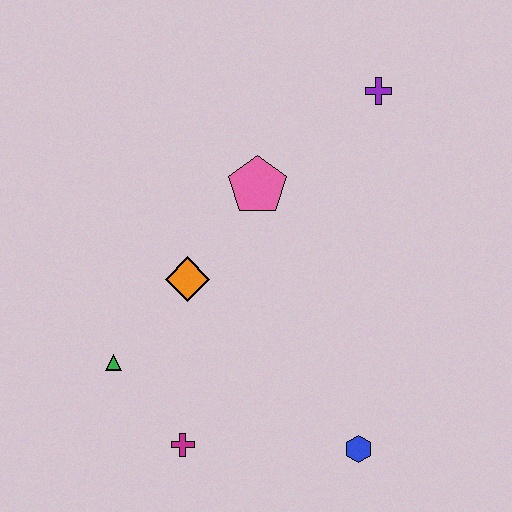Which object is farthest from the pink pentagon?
The blue hexagon is farthest from the pink pentagon.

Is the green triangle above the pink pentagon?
No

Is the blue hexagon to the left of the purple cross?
Yes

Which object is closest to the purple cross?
The pink pentagon is closest to the purple cross.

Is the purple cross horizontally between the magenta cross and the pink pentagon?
No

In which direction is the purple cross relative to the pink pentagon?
The purple cross is to the right of the pink pentagon.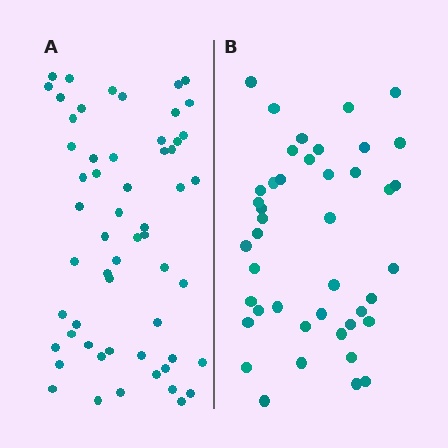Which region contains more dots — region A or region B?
Region A (the left region) has more dots.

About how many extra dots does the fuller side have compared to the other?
Region A has approximately 15 more dots than region B.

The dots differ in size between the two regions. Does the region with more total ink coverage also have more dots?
No. Region B has more total ink coverage because its dots are larger, but region A actually contains more individual dots. Total area can be misleading — the number of items is what matters here.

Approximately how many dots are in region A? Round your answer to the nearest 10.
About 60 dots. (The exact count is 57, which rounds to 60.)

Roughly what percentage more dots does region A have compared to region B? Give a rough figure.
About 35% more.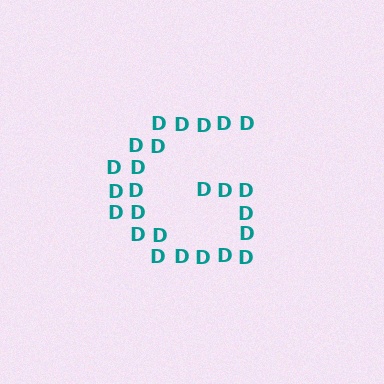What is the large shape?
The large shape is the letter G.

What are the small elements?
The small elements are letter D's.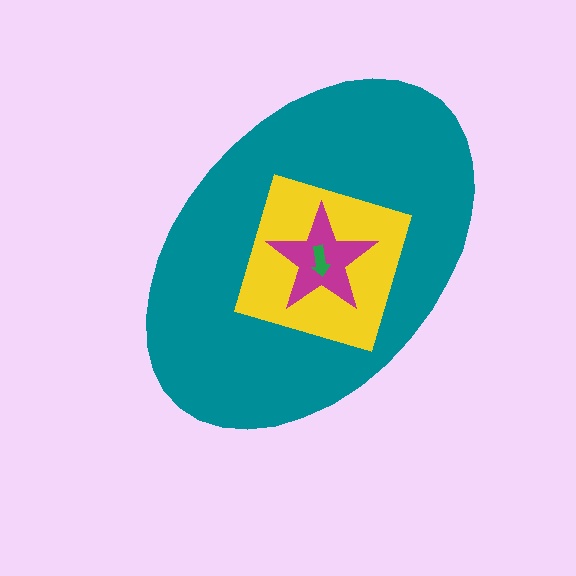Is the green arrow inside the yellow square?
Yes.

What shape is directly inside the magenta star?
The green arrow.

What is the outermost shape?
The teal ellipse.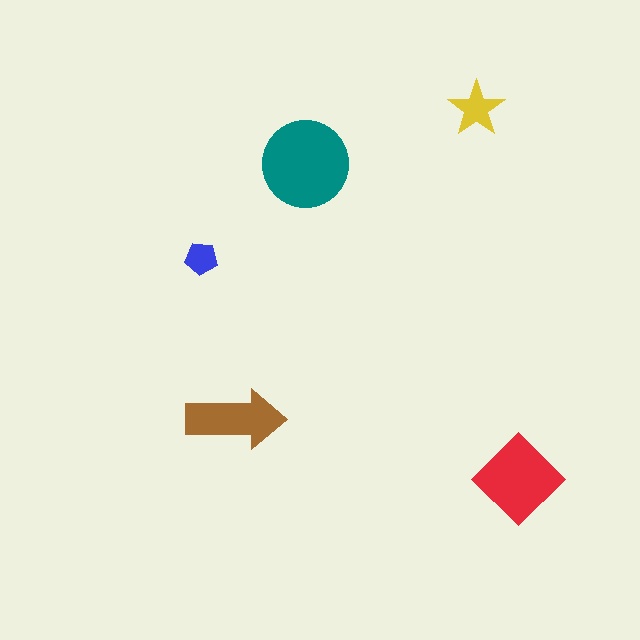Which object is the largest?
The teal circle.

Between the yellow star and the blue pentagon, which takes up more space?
The yellow star.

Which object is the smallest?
The blue pentagon.